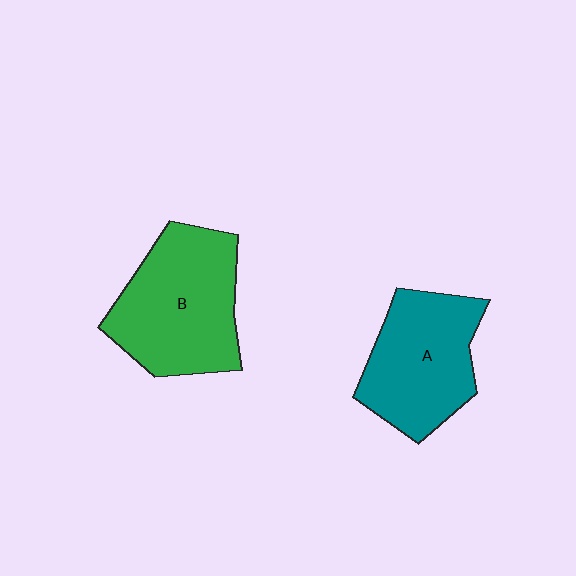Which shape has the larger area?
Shape B (green).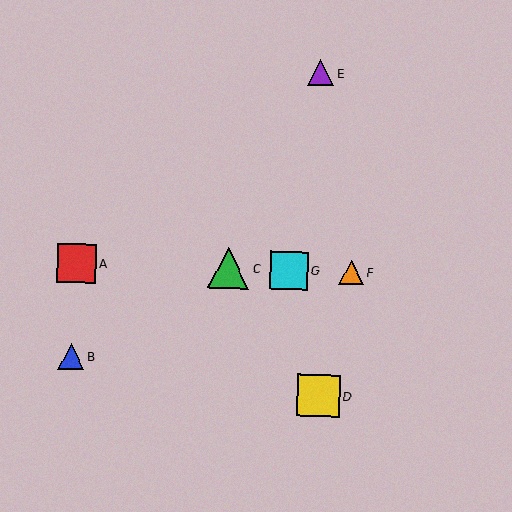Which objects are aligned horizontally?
Objects A, C, F, G are aligned horizontally.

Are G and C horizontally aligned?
Yes, both are at y≈270.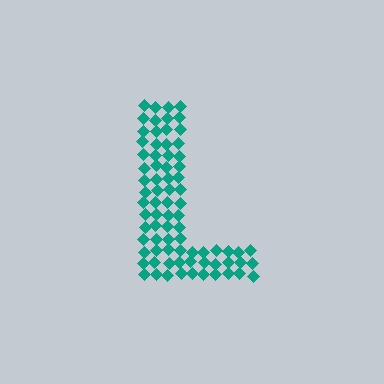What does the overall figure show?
The overall figure shows the letter L.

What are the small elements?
The small elements are diamonds.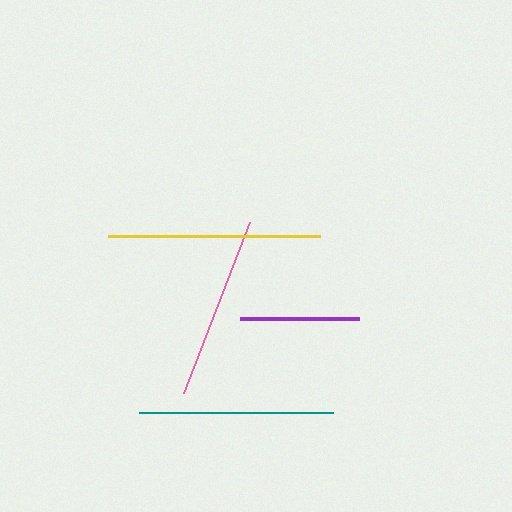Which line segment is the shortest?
The purple line is the shortest at approximately 119 pixels.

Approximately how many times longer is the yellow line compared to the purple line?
The yellow line is approximately 1.8 times the length of the purple line.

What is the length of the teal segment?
The teal segment is approximately 194 pixels long.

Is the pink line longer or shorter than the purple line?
The pink line is longer than the purple line.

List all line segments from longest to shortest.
From longest to shortest: yellow, teal, pink, purple.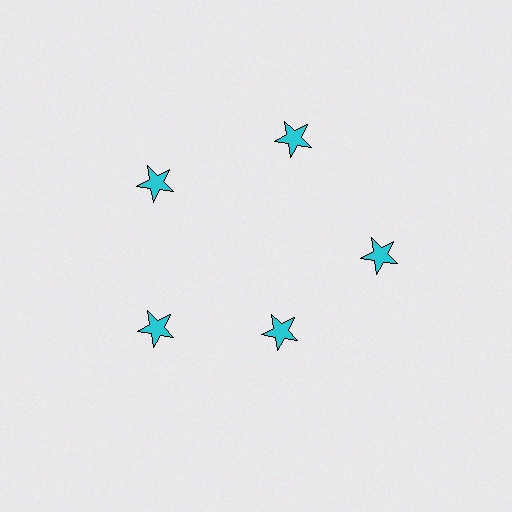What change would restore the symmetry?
The symmetry would be restored by moving it outward, back onto the ring so that all 5 stars sit at equal angles and equal distance from the center.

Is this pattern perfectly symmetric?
No. The 5 cyan stars are arranged in a ring, but one element near the 5 o'clock position is pulled inward toward the center, breaking the 5-fold rotational symmetry.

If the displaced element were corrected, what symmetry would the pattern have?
It would have 5-fold rotational symmetry — the pattern would map onto itself every 72 degrees.